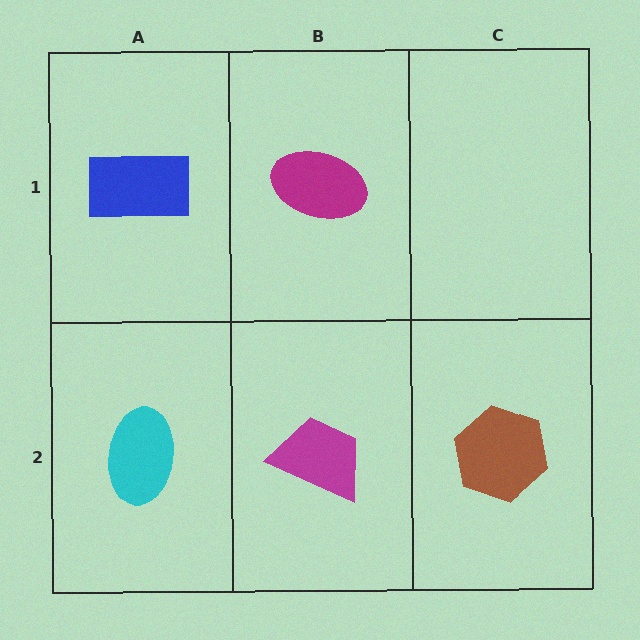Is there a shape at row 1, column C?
No, that cell is empty.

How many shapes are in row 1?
2 shapes.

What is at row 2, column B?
A magenta trapezoid.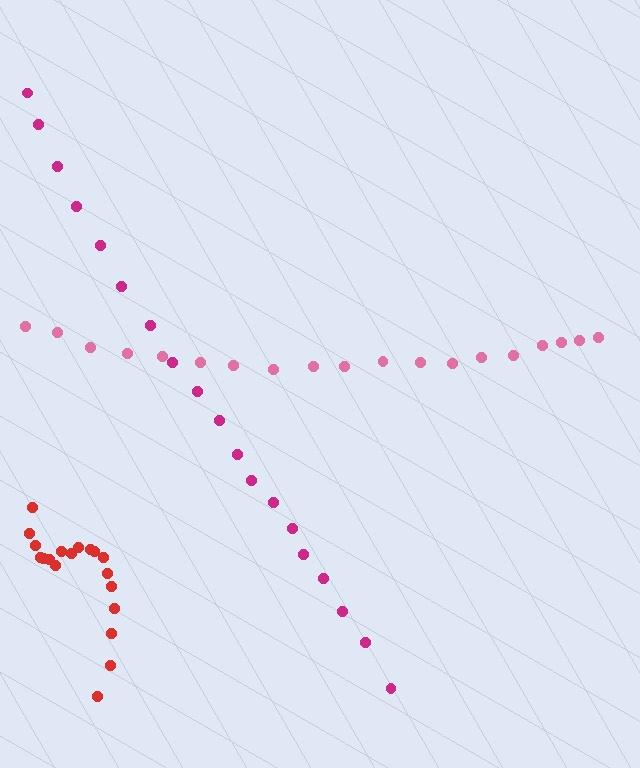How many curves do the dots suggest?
There are 3 distinct paths.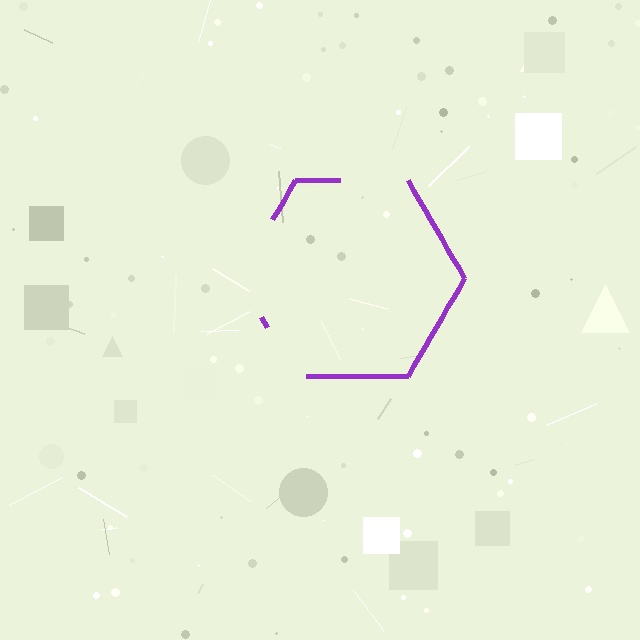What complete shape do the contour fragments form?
The contour fragments form a hexagon.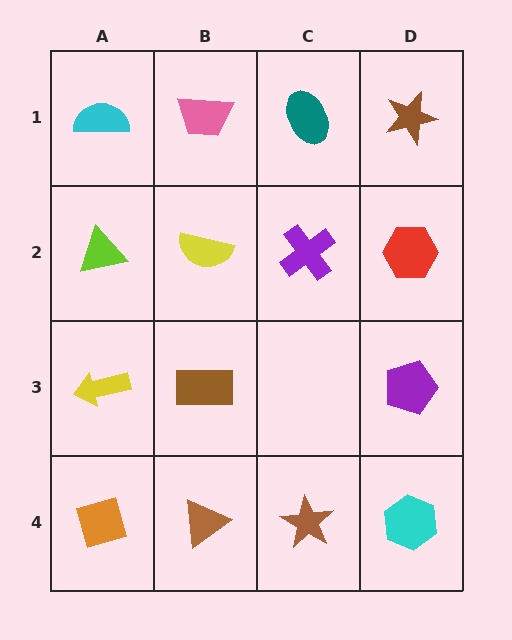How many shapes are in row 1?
4 shapes.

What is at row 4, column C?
A brown star.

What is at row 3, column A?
A yellow arrow.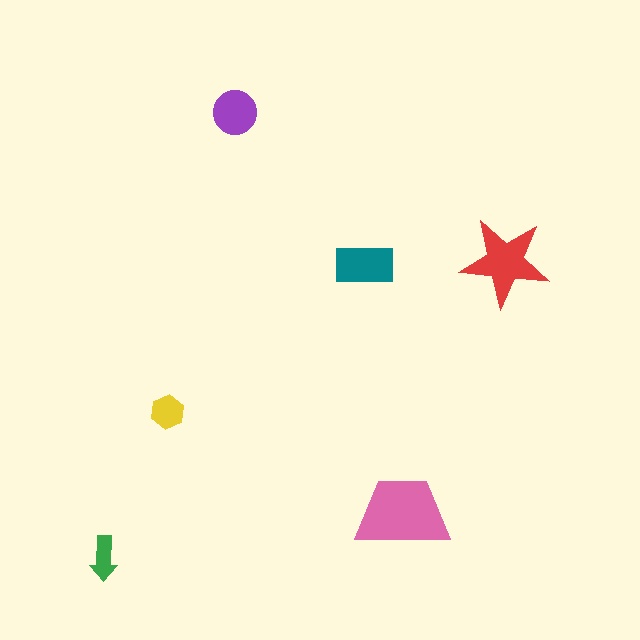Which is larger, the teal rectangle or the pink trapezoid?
The pink trapezoid.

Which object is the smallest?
The green arrow.